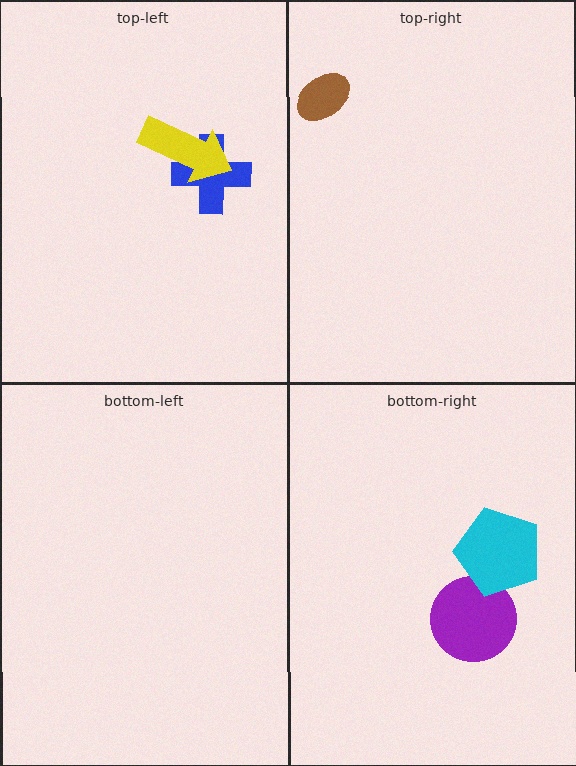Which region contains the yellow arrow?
The top-left region.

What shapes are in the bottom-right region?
The purple circle, the cyan pentagon.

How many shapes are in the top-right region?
1.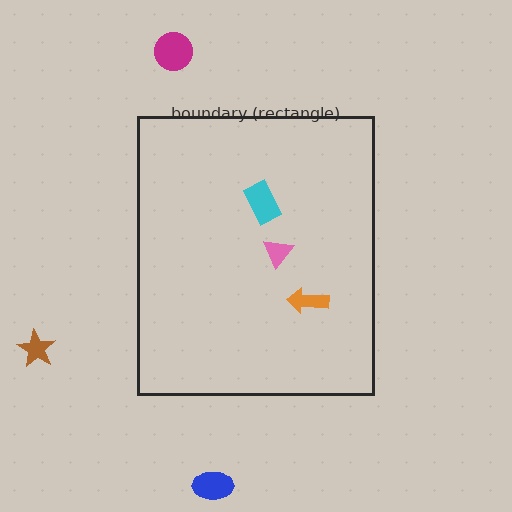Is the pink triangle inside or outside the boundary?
Inside.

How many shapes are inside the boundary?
3 inside, 3 outside.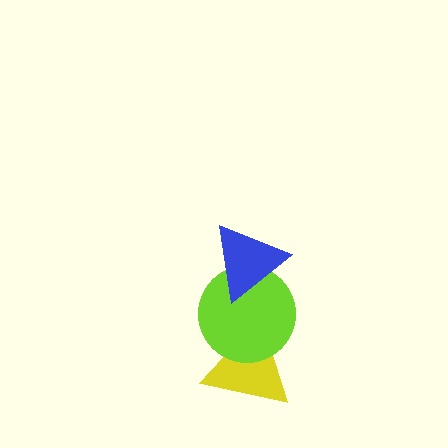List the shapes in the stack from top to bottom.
From top to bottom: the blue triangle, the lime circle, the yellow triangle.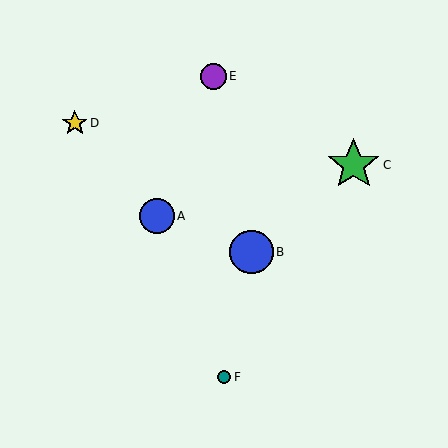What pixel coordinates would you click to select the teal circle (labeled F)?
Click at (224, 377) to select the teal circle F.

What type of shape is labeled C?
Shape C is a green star.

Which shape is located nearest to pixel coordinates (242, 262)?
The blue circle (labeled B) at (252, 252) is nearest to that location.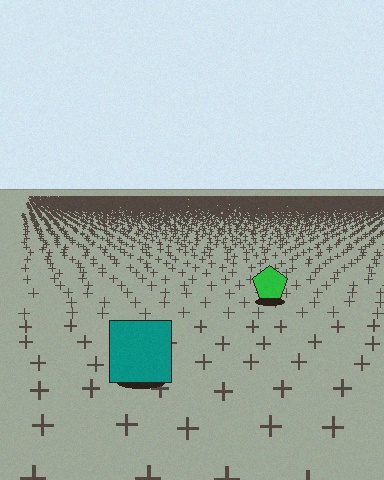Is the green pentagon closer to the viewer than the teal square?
No. The teal square is closer — you can tell from the texture gradient: the ground texture is coarser near it.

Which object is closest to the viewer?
The teal square is closest. The texture marks near it are larger and more spread out.